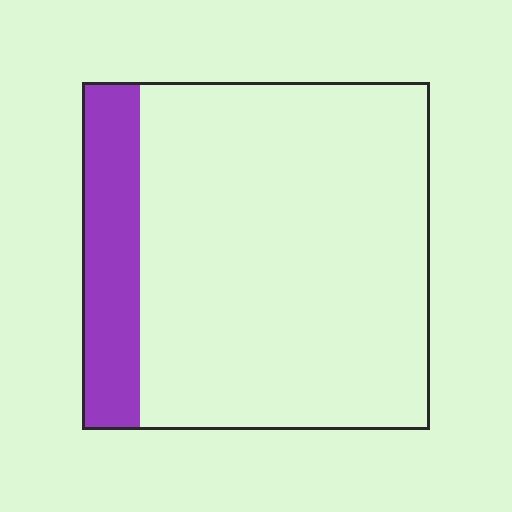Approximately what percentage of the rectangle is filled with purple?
Approximately 15%.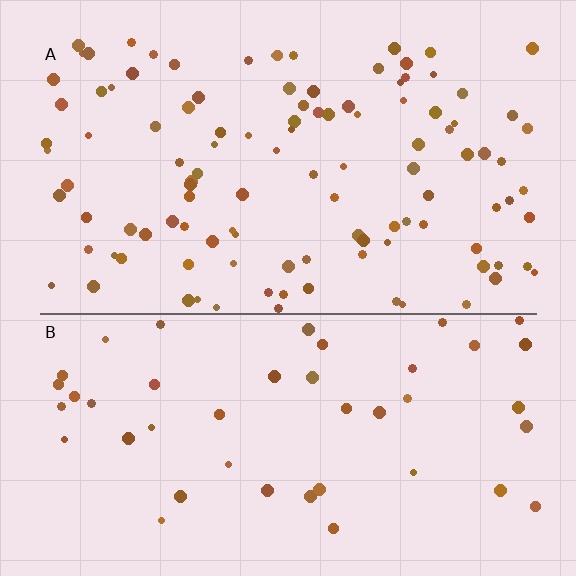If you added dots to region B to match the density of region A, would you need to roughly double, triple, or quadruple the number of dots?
Approximately double.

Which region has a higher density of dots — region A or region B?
A (the top).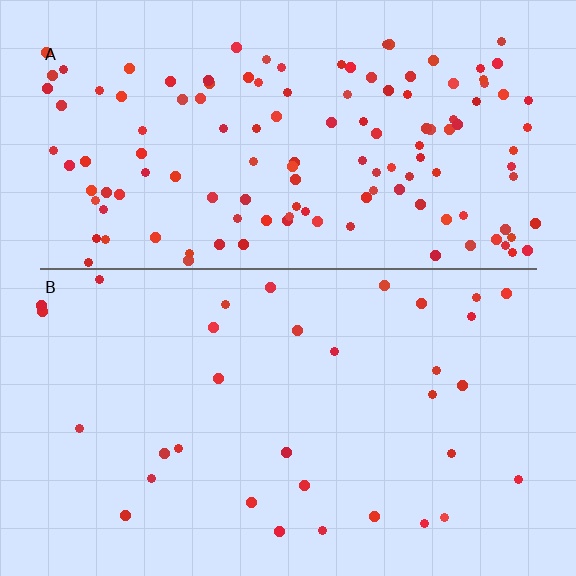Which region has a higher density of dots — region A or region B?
A (the top).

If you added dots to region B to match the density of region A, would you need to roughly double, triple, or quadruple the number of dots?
Approximately quadruple.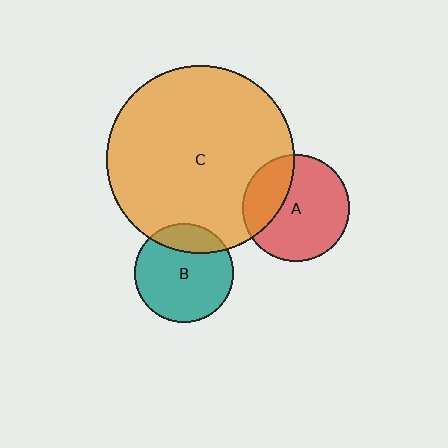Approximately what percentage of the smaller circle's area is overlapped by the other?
Approximately 20%.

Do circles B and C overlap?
Yes.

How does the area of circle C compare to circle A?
Approximately 3.1 times.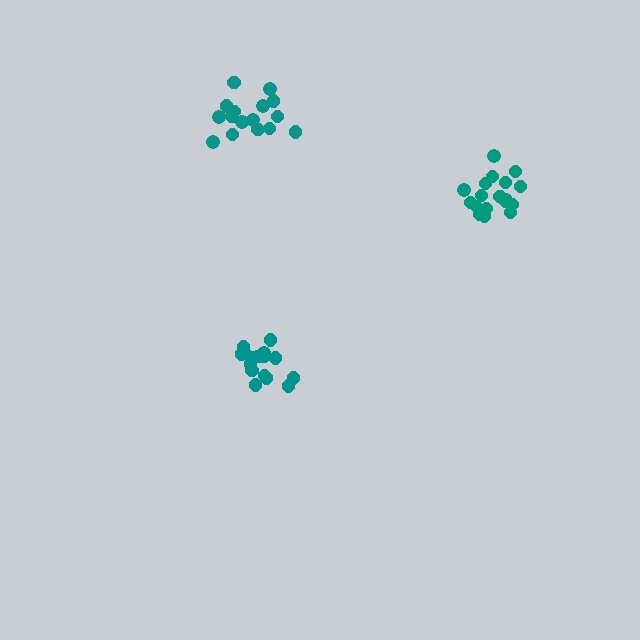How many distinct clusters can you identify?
There are 3 distinct clusters.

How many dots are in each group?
Group 1: 16 dots, Group 2: 18 dots, Group 3: 16 dots (50 total).